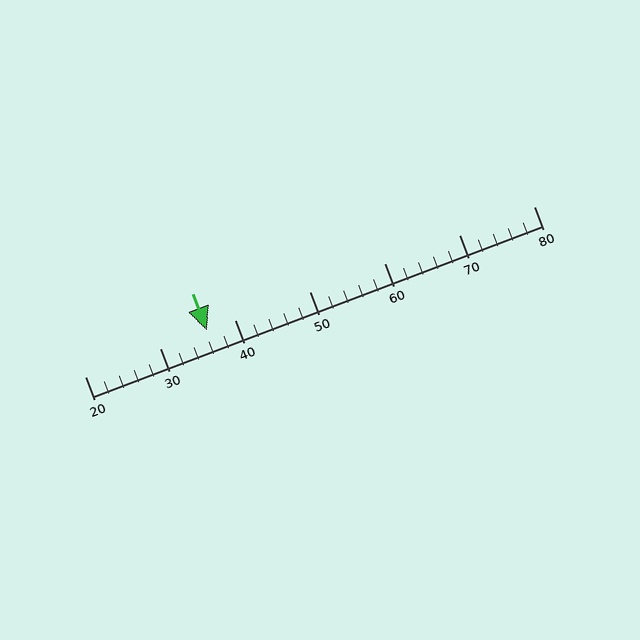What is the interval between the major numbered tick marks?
The major tick marks are spaced 10 units apart.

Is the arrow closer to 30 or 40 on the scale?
The arrow is closer to 40.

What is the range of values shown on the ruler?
The ruler shows values from 20 to 80.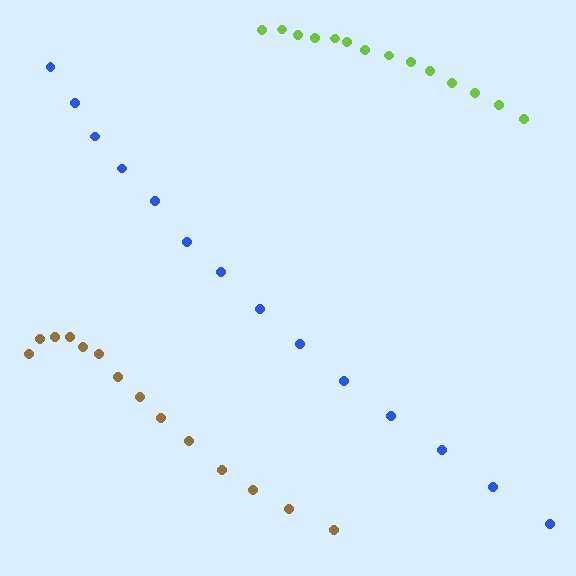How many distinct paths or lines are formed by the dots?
There are 3 distinct paths.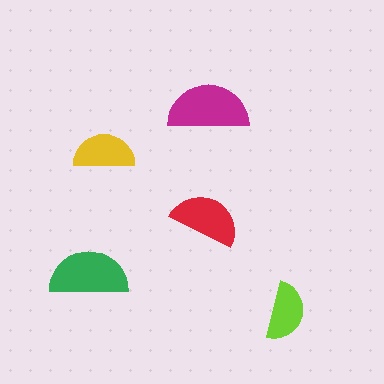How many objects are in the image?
There are 5 objects in the image.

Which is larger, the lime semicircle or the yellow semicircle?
The yellow one.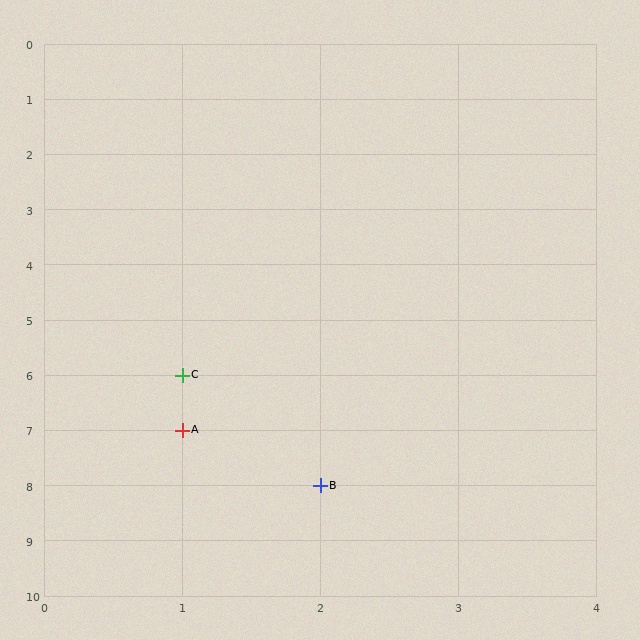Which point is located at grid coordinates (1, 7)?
Point A is at (1, 7).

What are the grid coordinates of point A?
Point A is at grid coordinates (1, 7).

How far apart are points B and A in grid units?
Points B and A are 1 column and 1 row apart (about 1.4 grid units diagonally).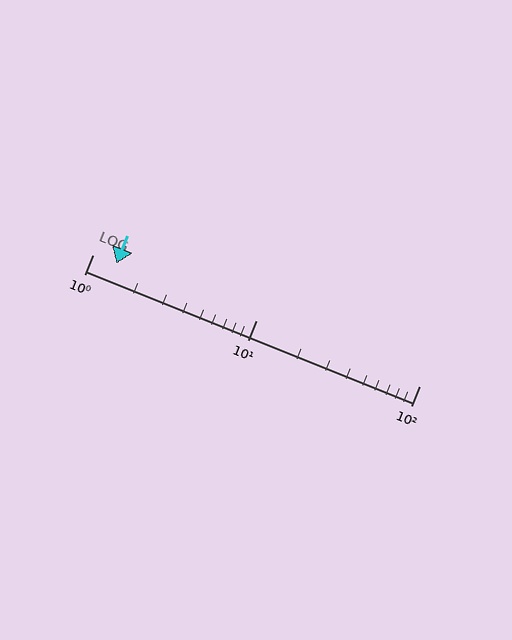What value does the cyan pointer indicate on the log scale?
The pointer indicates approximately 1.4.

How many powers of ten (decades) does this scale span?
The scale spans 2 decades, from 1 to 100.